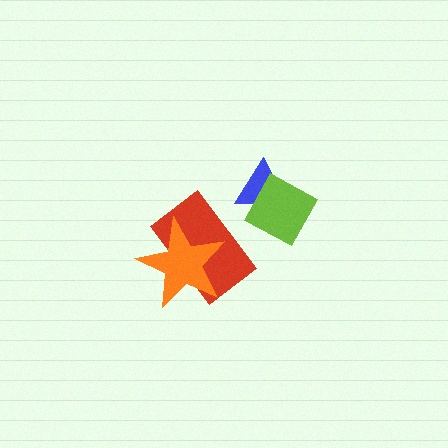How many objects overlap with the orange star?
1 object overlaps with the orange star.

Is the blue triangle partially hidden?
Yes, it is partially covered by another shape.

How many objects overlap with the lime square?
1 object overlaps with the lime square.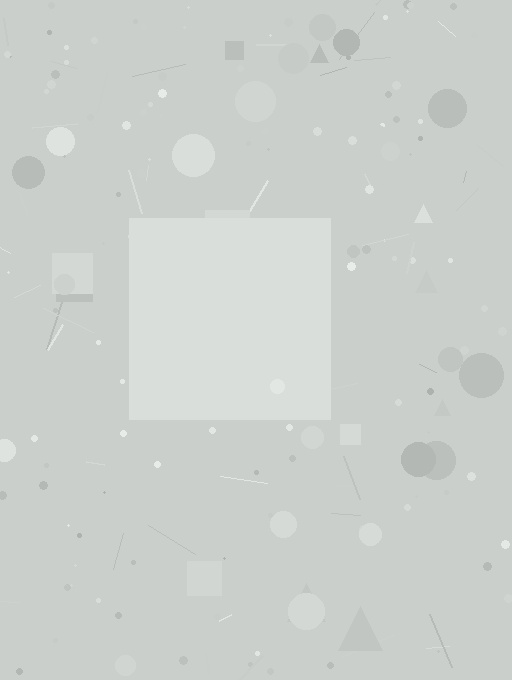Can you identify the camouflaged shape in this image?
The camouflaged shape is a square.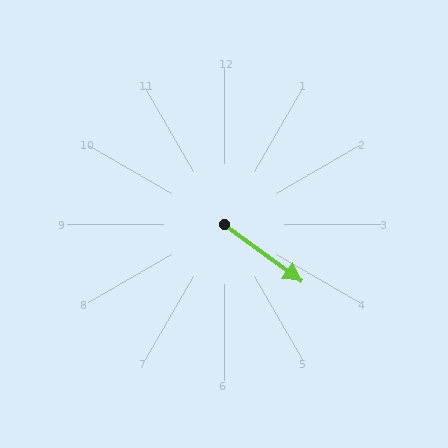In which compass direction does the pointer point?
Southeast.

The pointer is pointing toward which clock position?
Roughly 4 o'clock.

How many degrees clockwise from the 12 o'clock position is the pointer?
Approximately 126 degrees.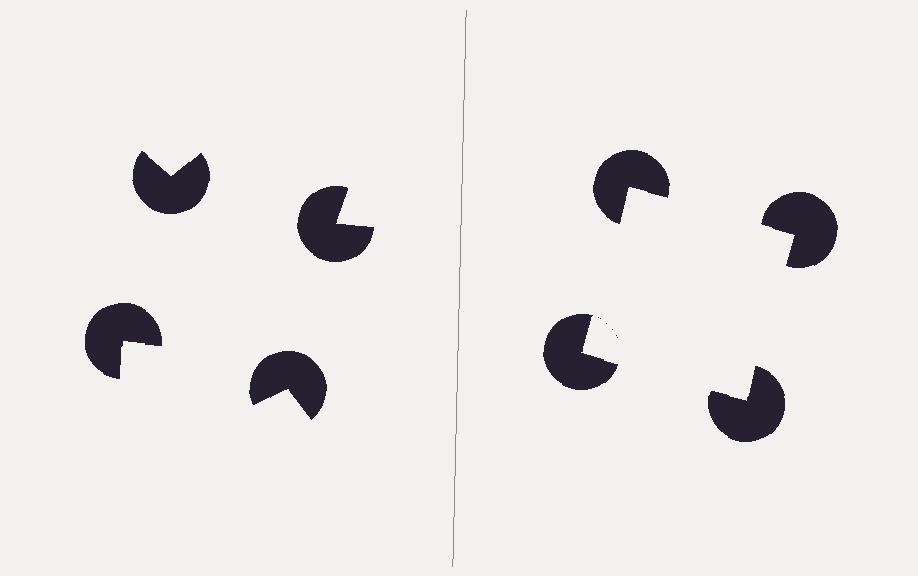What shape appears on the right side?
An illusory square.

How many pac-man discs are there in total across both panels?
8 — 4 on each side.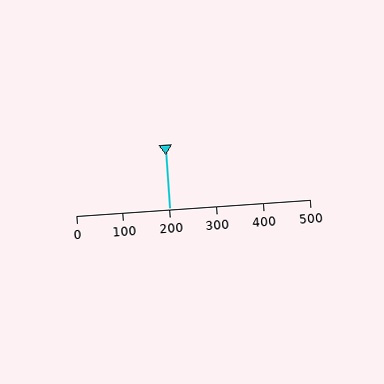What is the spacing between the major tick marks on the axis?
The major ticks are spaced 100 apart.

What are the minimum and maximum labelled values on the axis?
The axis runs from 0 to 500.